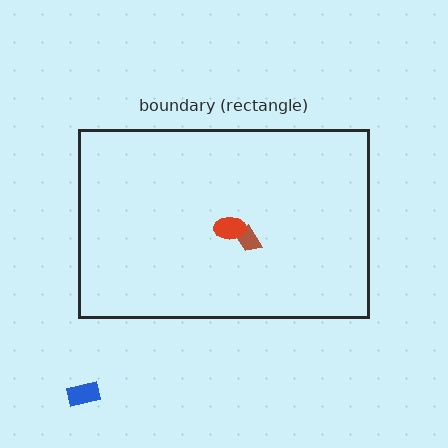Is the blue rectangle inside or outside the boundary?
Outside.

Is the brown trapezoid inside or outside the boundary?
Inside.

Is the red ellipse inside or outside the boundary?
Inside.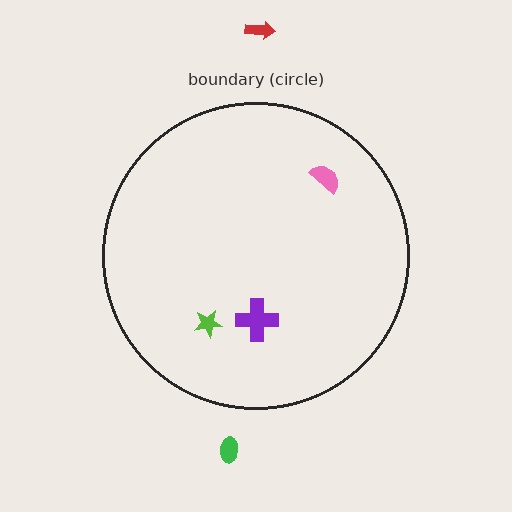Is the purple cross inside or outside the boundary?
Inside.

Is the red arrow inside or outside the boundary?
Outside.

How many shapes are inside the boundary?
3 inside, 2 outside.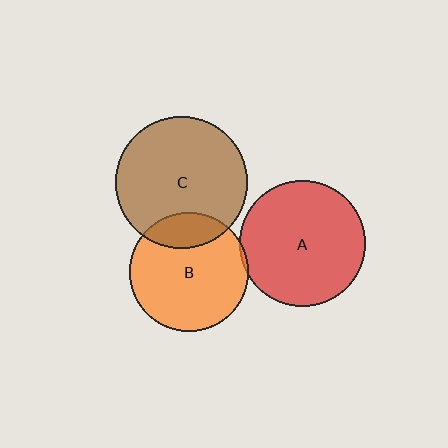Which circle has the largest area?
Circle C (brown).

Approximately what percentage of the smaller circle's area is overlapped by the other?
Approximately 20%.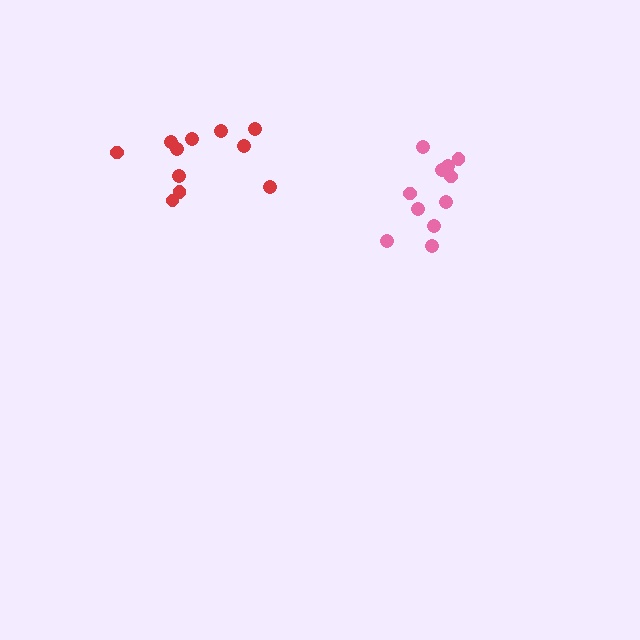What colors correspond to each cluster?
The clusters are colored: red, pink.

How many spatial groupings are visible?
There are 2 spatial groupings.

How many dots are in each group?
Group 1: 11 dots, Group 2: 11 dots (22 total).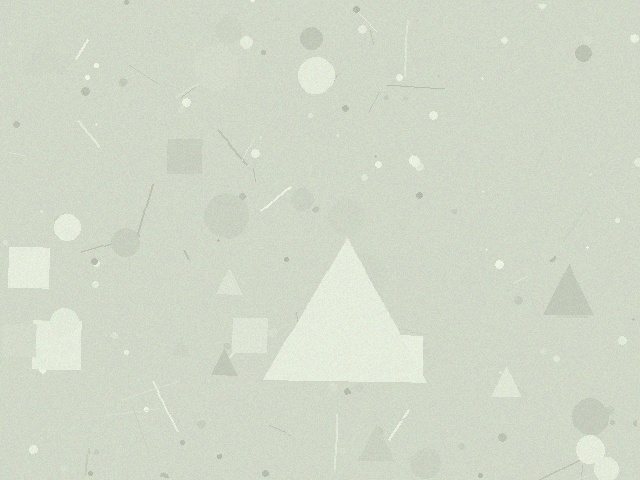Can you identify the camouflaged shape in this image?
The camouflaged shape is a triangle.